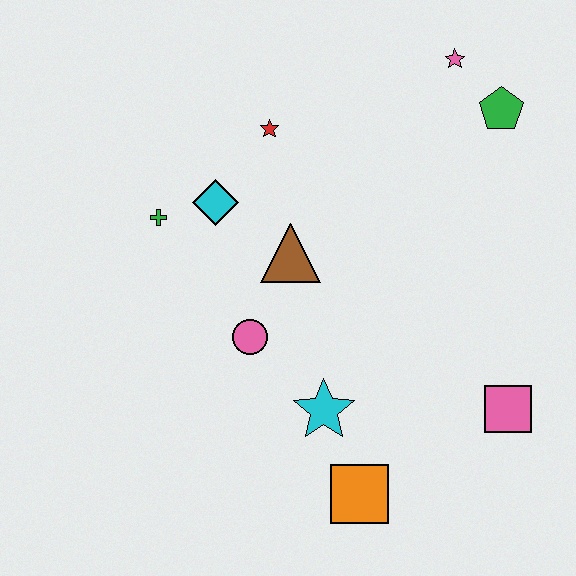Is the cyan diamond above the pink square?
Yes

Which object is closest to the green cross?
The cyan diamond is closest to the green cross.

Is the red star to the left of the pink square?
Yes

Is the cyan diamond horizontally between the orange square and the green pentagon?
No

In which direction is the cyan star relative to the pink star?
The cyan star is below the pink star.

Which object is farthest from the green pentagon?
The orange square is farthest from the green pentagon.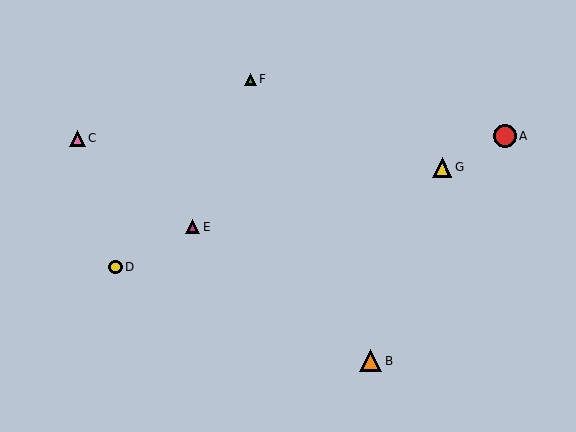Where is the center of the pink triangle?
The center of the pink triangle is at (77, 138).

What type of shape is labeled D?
Shape D is a yellow circle.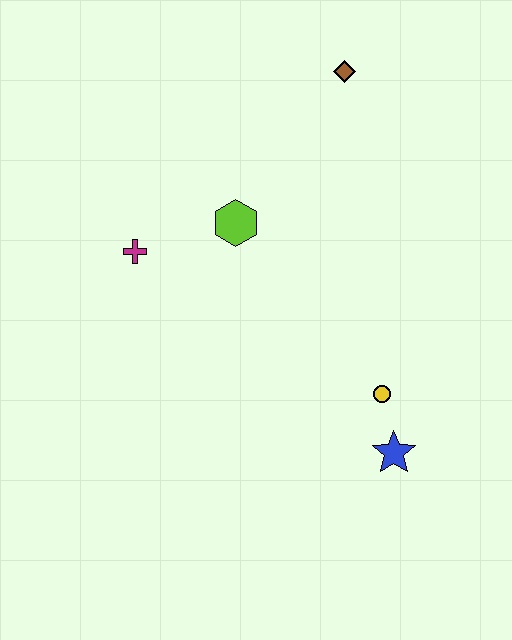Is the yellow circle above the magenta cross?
No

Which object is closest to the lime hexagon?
The magenta cross is closest to the lime hexagon.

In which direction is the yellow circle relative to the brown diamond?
The yellow circle is below the brown diamond.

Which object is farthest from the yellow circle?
The brown diamond is farthest from the yellow circle.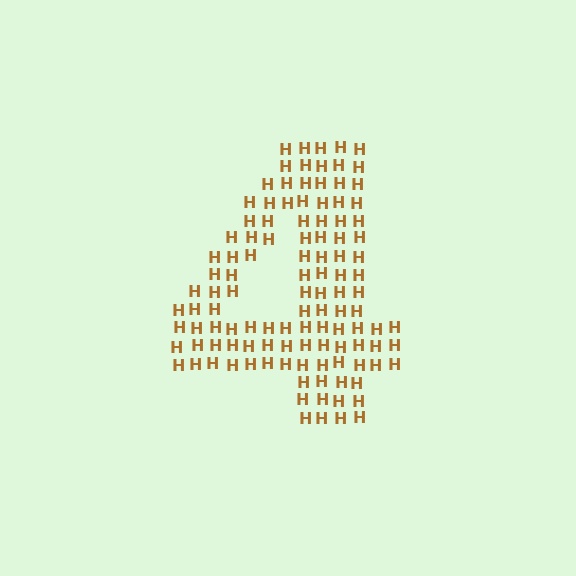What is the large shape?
The large shape is the digit 4.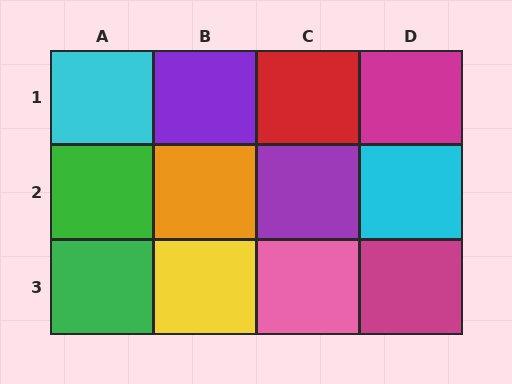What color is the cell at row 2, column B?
Orange.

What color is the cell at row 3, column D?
Magenta.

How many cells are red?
1 cell is red.